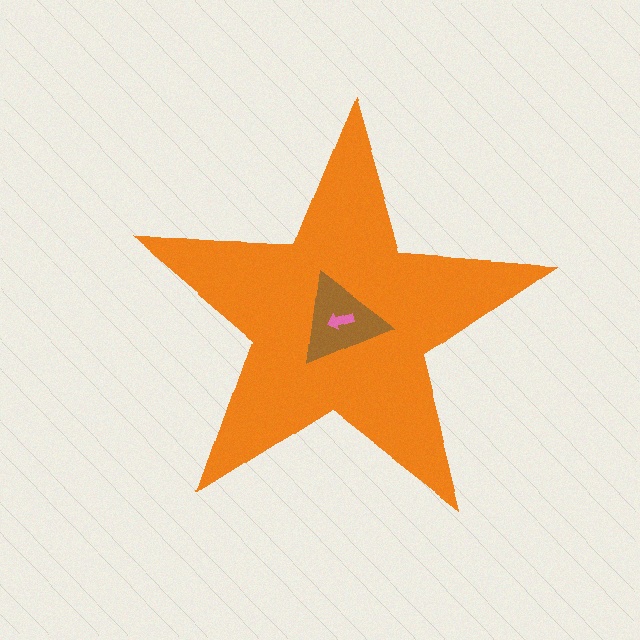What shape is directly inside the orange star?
The brown triangle.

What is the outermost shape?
The orange star.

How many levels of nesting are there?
3.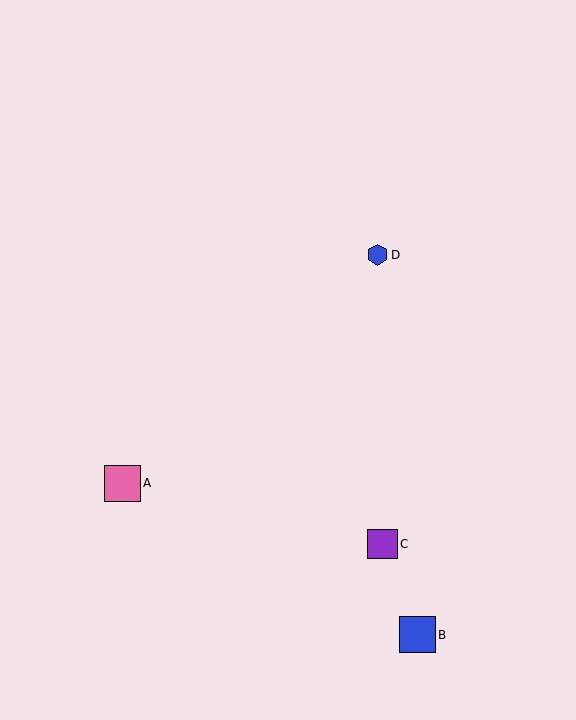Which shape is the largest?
The blue square (labeled B) is the largest.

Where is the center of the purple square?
The center of the purple square is at (383, 544).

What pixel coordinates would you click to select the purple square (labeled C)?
Click at (383, 544) to select the purple square C.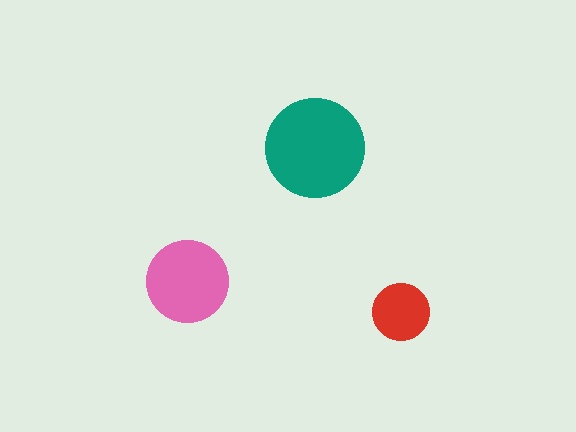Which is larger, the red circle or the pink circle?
The pink one.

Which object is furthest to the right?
The red circle is rightmost.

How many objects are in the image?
There are 3 objects in the image.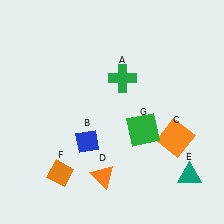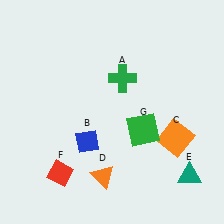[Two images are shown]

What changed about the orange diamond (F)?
In Image 1, F is orange. In Image 2, it changed to red.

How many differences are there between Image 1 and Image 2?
There is 1 difference between the two images.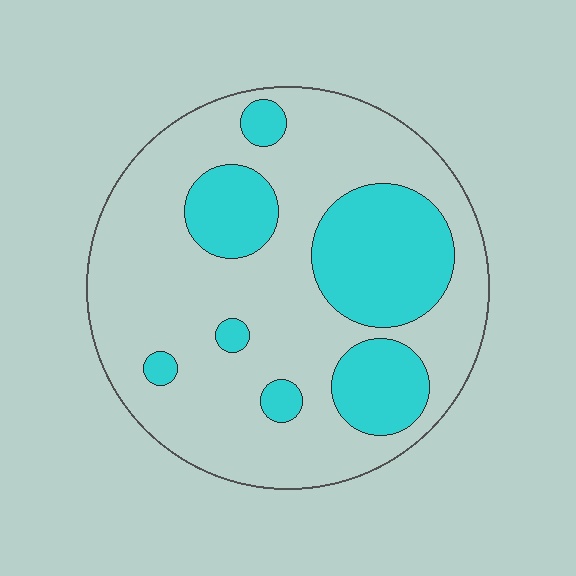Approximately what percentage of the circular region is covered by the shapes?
Approximately 30%.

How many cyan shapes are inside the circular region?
7.